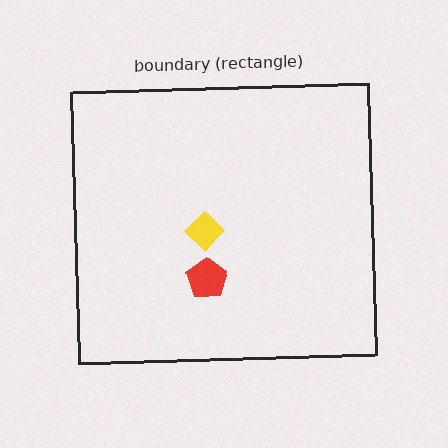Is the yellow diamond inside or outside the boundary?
Inside.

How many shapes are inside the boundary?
2 inside, 0 outside.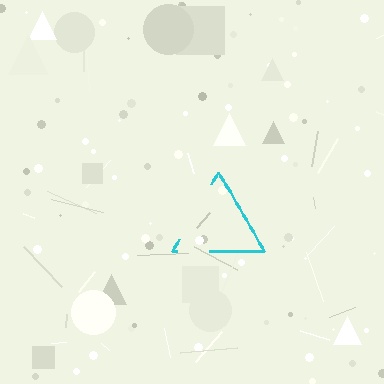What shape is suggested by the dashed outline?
The dashed outline suggests a triangle.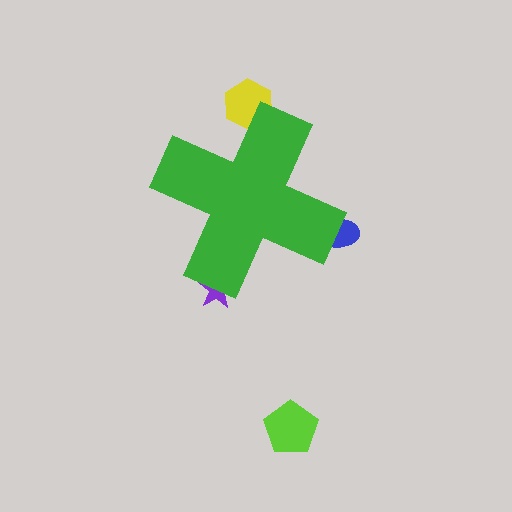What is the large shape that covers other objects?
A green cross.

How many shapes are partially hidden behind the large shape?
3 shapes are partially hidden.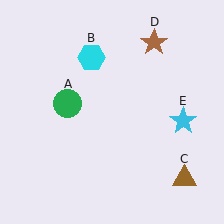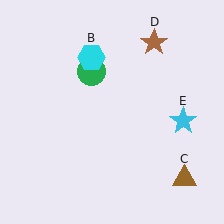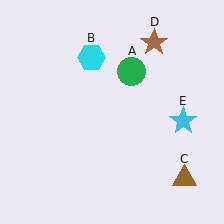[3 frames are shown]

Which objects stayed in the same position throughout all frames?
Cyan hexagon (object B) and brown triangle (object C) and brown star (object D) and cyan star (object E) remained stationary.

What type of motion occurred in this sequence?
The green circle (object A) rotated clockwise around the center of the scene.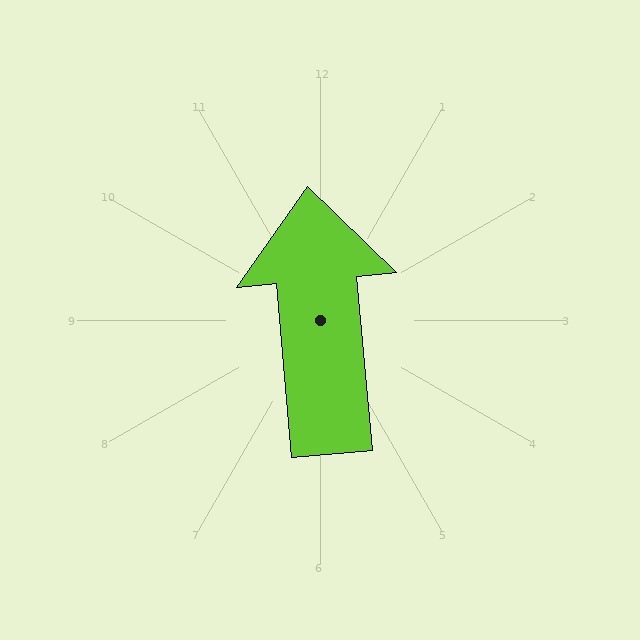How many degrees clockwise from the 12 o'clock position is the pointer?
Approximately 355 degrees.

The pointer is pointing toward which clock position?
Roughly 12 o'clock.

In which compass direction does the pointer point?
North.